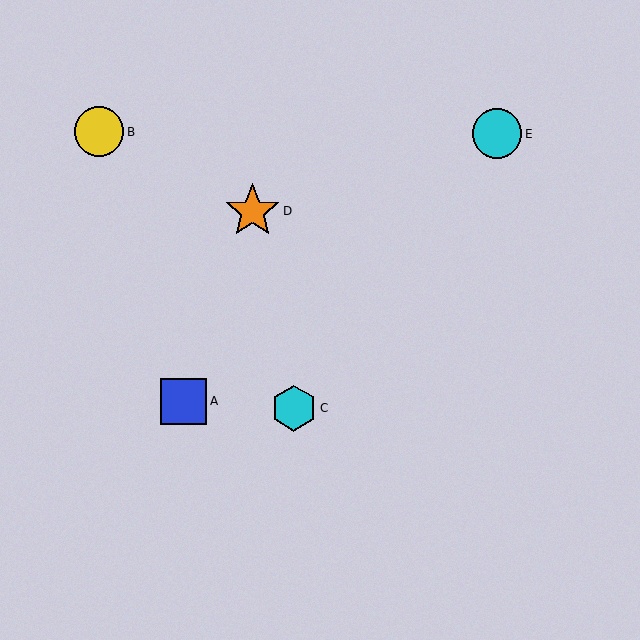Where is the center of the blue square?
The center of the blue square is at (183, 401).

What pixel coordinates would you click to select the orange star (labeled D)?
Click at (253, 211) to select the orange star D.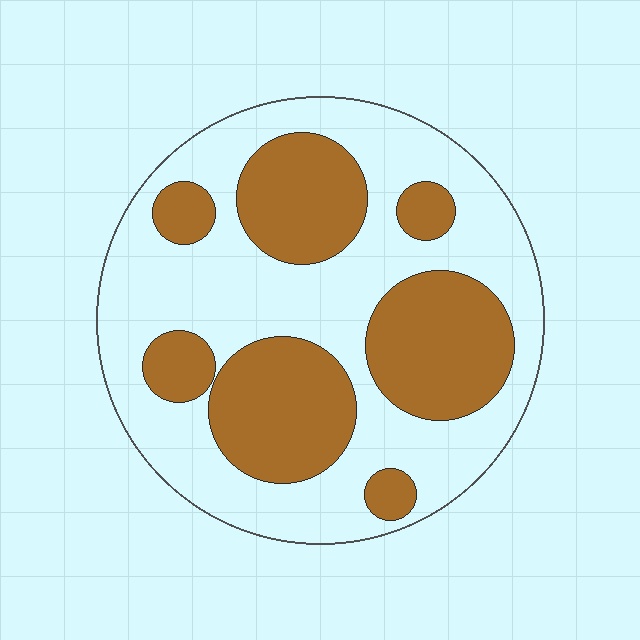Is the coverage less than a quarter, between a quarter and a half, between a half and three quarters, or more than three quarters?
Between a quarter and a half.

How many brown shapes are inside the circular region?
7.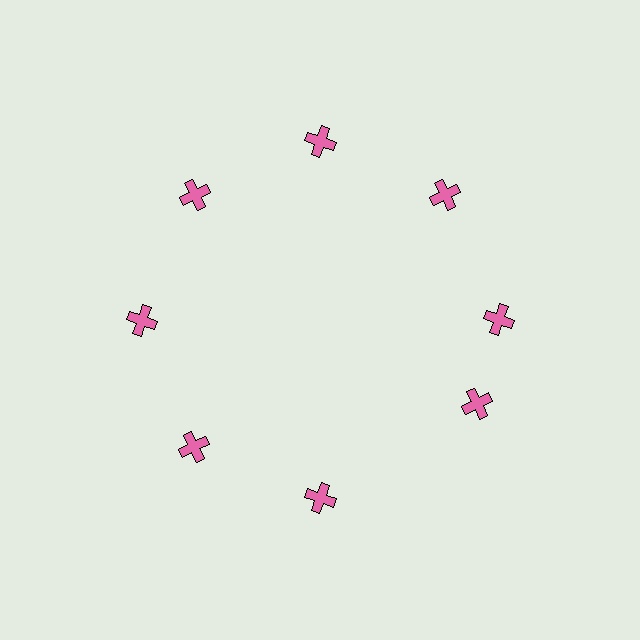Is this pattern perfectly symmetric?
No. The 8 pink crosses are arranged in a ring, but one element near the 4 o'clock position is rotated out of alignment along the ring, breaking the 8-fold rotational symmetry.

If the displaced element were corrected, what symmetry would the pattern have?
It would have 8-fold rotational symmetry — the pattern would map onto itself every 45 degrees.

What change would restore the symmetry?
The symmetry would be restored by rotating it back into even spacing with its neighbors so that all 8 crosses sit at equal angles and equal distance from the center.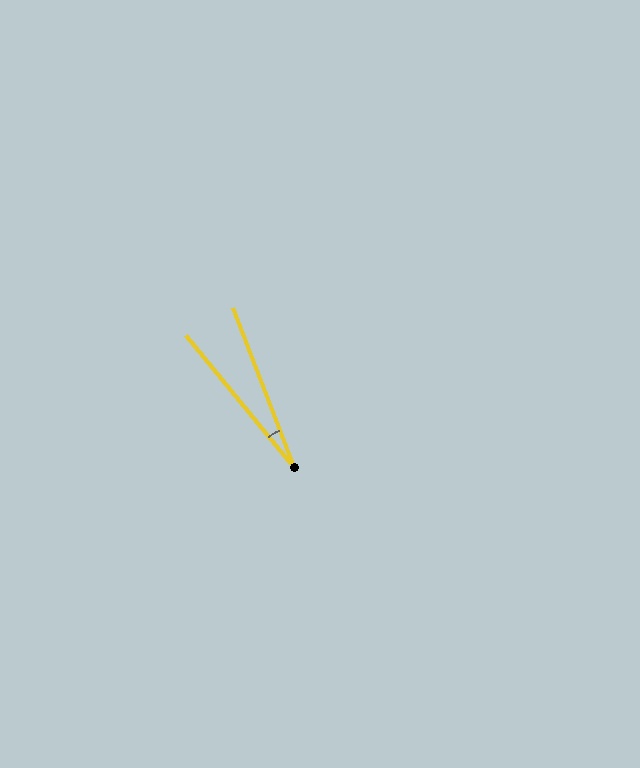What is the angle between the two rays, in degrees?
Approximately 19 degrees.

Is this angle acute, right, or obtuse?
It is acute.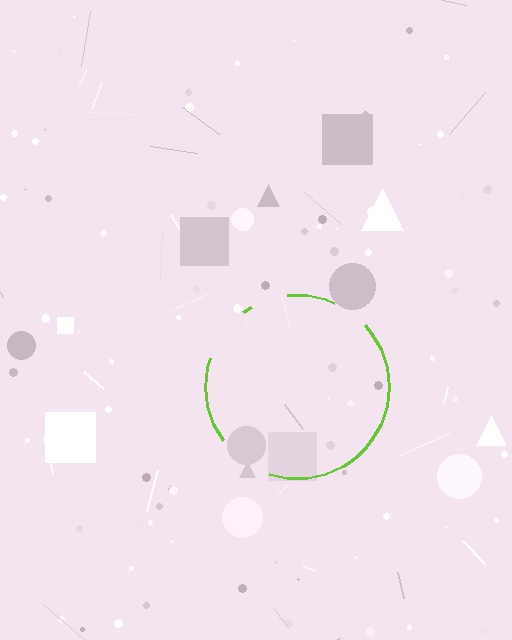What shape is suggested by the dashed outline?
The dashed outline suggests a circle.